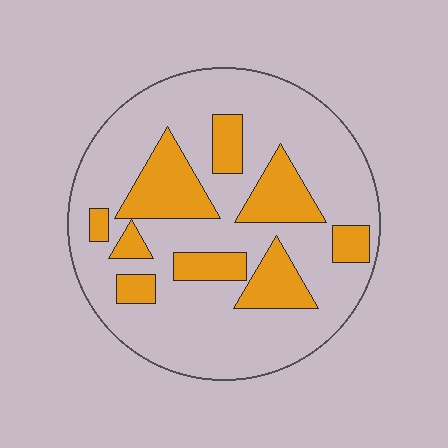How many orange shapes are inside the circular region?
9.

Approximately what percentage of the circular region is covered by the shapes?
Approximately 25%.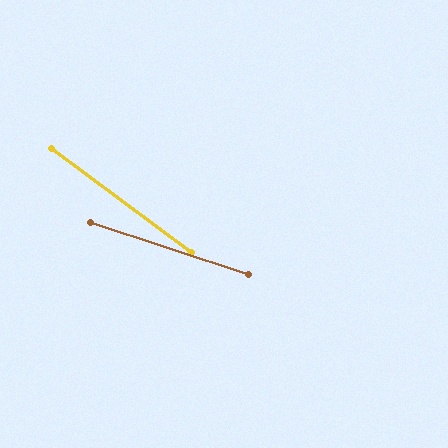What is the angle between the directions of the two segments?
Approximately 18 degrees.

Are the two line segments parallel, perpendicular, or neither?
Neither parallel nor perpendicular — they differ by about 18°.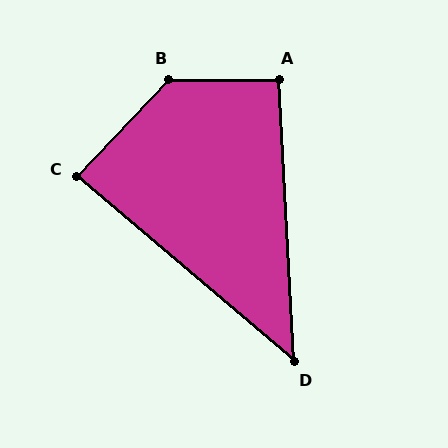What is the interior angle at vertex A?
Approximately 93 degrees (approximately right).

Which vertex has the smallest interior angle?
D, at approximately 47 degrees.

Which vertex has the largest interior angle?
B, at approximately 133 degrees.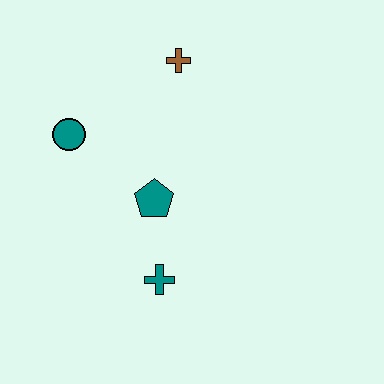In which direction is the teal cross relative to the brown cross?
The teal cross is below the brown cross.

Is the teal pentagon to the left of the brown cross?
Yes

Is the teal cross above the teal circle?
No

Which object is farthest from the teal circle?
The teal cross is farthest from the teal circle.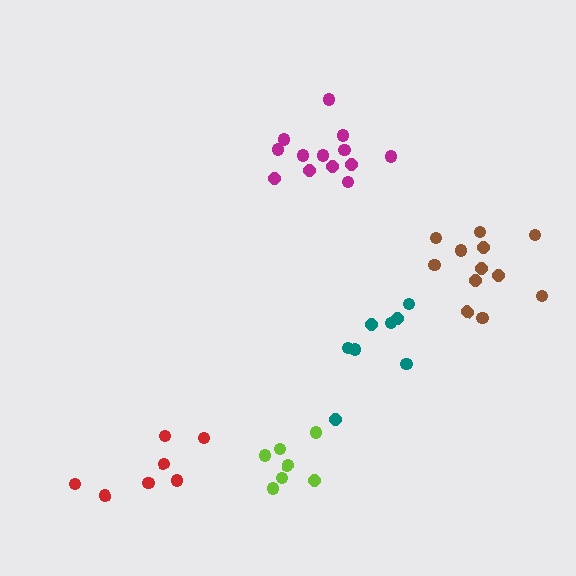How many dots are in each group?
Group 1: 12 dots, Group 2: 7 dots, Group 3: 13 dots, Group 4: 8 dots, Group 5: 7 dots (47 total).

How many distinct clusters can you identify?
There are 5 distinct clusters.